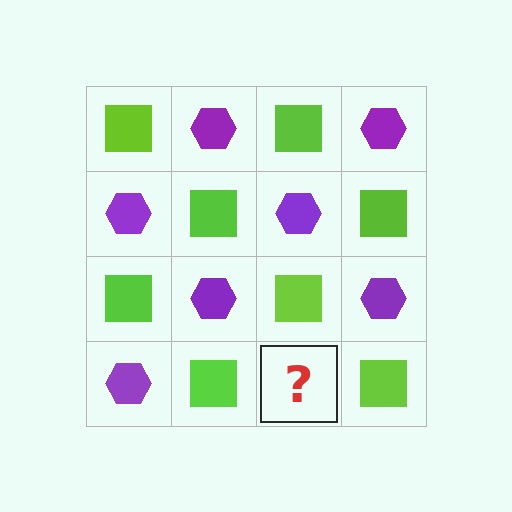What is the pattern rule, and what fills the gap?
The rule is that it alternates lime square and purple hexagon in a checkerboard pattern. The gap should be filled with a purple hexagon.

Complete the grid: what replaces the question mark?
The question mark should be replaced with a purple hexagon.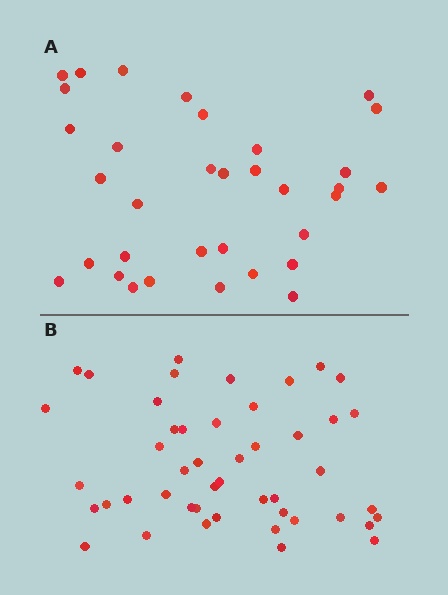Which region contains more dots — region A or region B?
Region B (the bottom region) has more dots.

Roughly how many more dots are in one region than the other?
Region B has approximately 15 more dots than region A.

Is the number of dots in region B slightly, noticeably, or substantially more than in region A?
Region B has noticeably more, but not dramatically so. The ratio is roughly 1.4 to 1.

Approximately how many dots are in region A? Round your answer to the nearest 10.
About 30 dots. (The exact count is 34, which rounds to 30.)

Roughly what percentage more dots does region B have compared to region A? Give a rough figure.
About 40% more.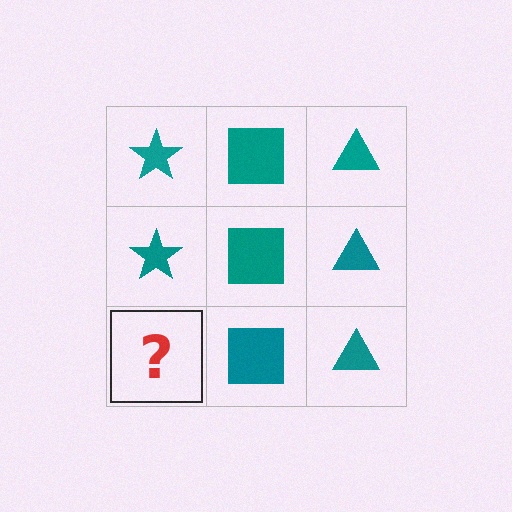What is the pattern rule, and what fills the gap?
The rule is that each column has a consistent shape. The gap should be filled with a teal star.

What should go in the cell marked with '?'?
The missing cell should contain a teal star.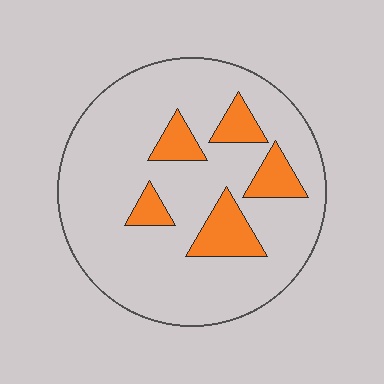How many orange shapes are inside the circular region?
5.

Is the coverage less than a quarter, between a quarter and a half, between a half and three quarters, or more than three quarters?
Less than a quarter.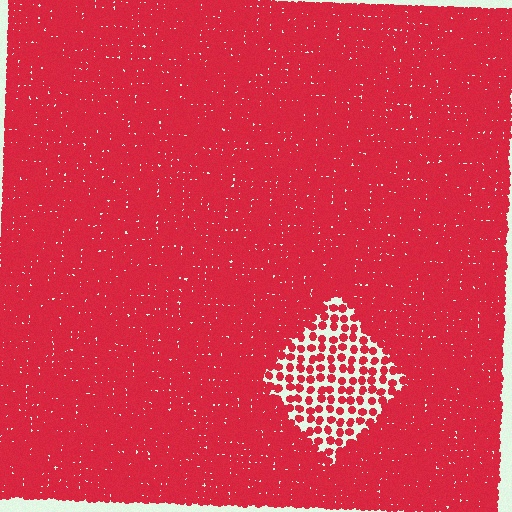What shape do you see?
I see a diamond.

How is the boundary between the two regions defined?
The boundary is defined by a change in element density (approximately 2.7x ratio). All elements are the same color, size, and shape.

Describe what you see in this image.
The image contains small red elements arranged at two different densities. A diamond-shaped region is visible where the elements are less densely packed than the surrounding area.